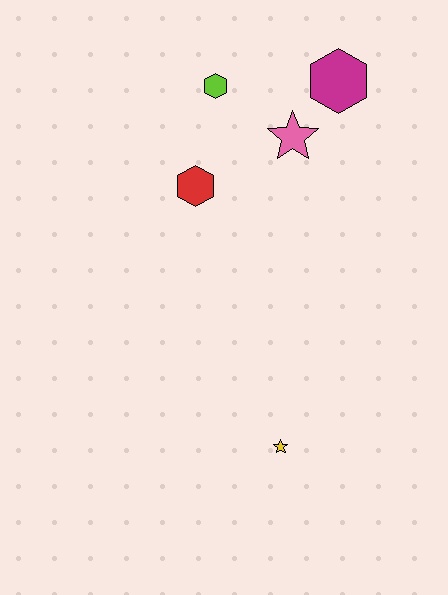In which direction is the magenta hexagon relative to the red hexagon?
The magenta hexagon is to the right of the red hexagon.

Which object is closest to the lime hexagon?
The pink star is closest to the lime hexagon.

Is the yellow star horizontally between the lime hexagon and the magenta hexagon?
Yes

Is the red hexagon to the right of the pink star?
No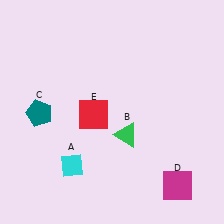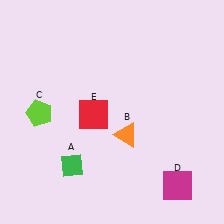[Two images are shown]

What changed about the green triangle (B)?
In Image 1, B is green. In Image 2, it changed to orange.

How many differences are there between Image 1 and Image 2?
There are 3 differences between the two images.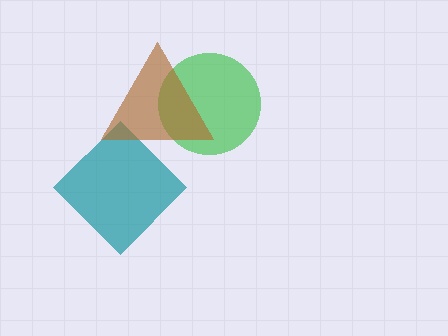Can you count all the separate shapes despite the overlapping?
Yes, there are 3 separate shapes.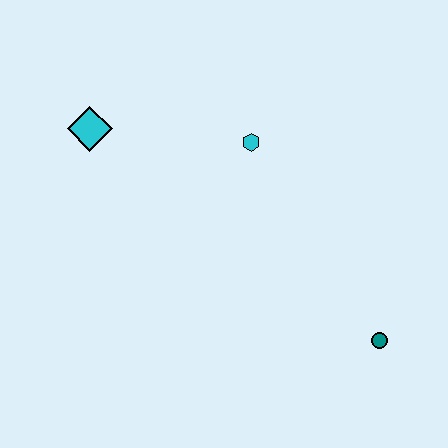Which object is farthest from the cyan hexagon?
The teal circle is farthest from the cyan hexagon.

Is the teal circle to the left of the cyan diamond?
No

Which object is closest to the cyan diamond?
The cyan hexagon is closest to the cyan diamond.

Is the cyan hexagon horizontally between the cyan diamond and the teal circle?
Yes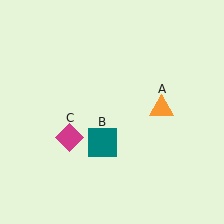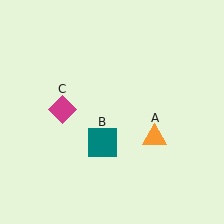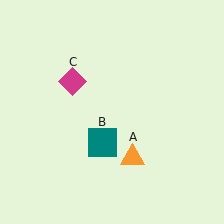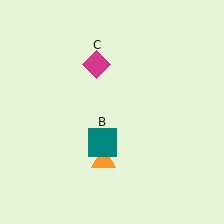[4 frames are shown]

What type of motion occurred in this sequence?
The orange triangle (object A), magenta diamond (object C) rotated clockwise around the center of the scene.